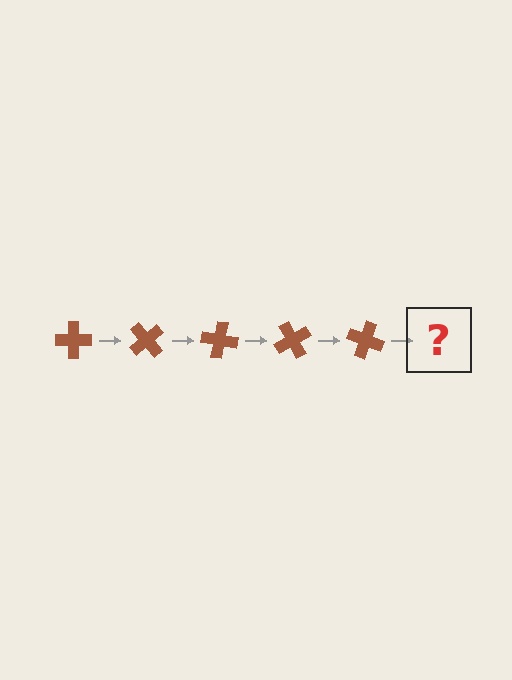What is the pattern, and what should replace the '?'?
The pattern is that the cross rotates 50 degrees each step. The '?' should be a brown cross rotated 250 degrees.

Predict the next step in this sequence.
The next step is a brown cross rotated 250 degrees.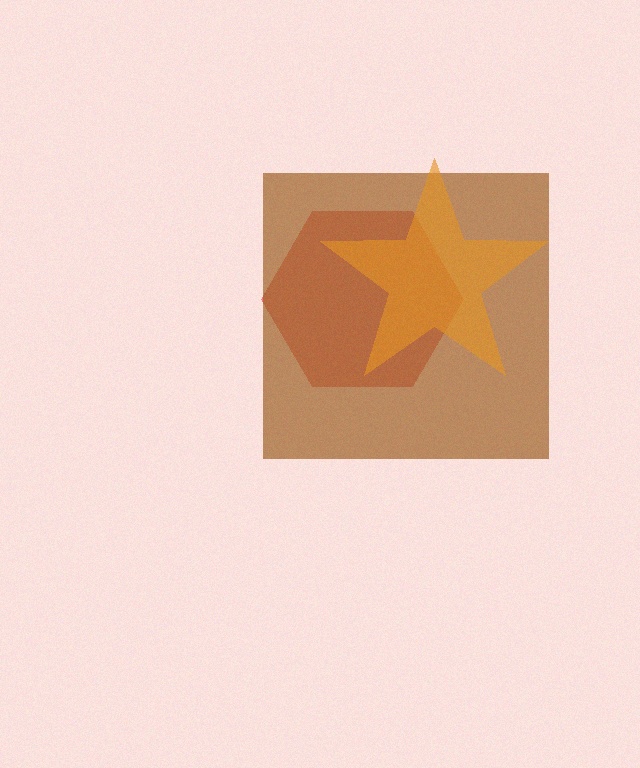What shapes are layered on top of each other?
The layered shapes are: a red hexagon, a brown square, an orange star.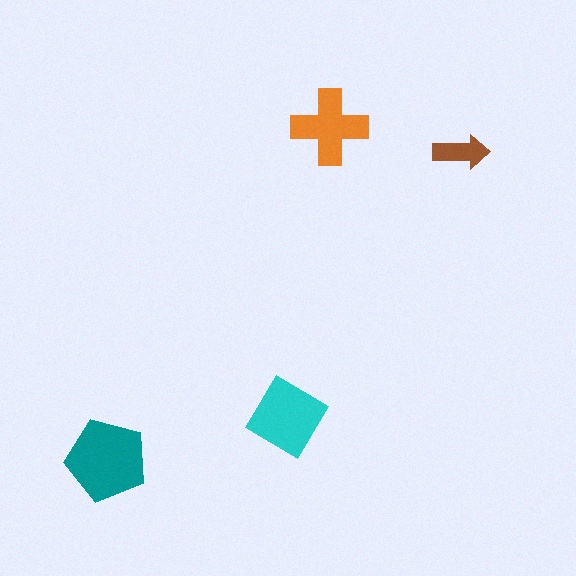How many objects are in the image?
There are 4 objects in the image.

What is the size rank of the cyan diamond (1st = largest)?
2nd.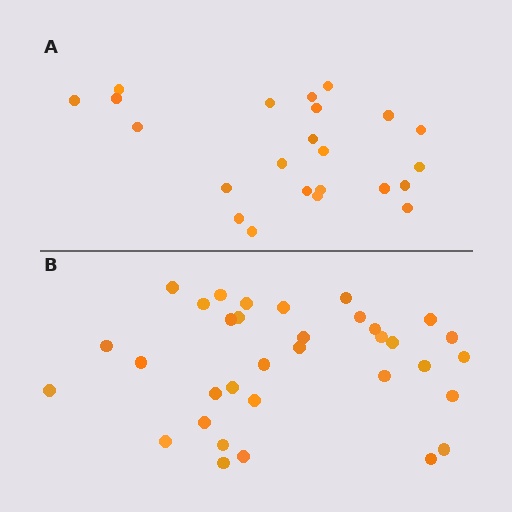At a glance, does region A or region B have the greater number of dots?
Region B (the bottom region) has more dots.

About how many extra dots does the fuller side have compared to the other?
Region B has roughly 12 or so more dots than region A.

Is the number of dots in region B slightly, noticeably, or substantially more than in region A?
Region B has substantially more. The ratio is roughly 1.5 to 1.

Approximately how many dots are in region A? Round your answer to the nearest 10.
About 20 dots. (The exact count is 23, which rounds to 20.)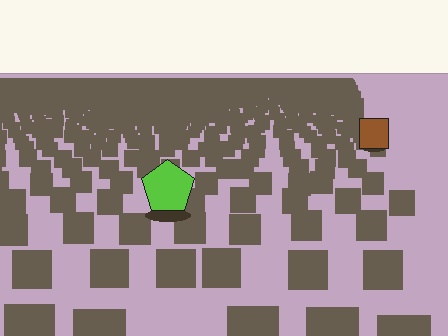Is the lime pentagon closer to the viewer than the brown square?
Yes. The lime pentagon is closer — you can tell from the texture gradient: the ground texture is coarser near it.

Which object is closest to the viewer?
The lime pentagon is closest. The texture marks near it are larger and more spread out.